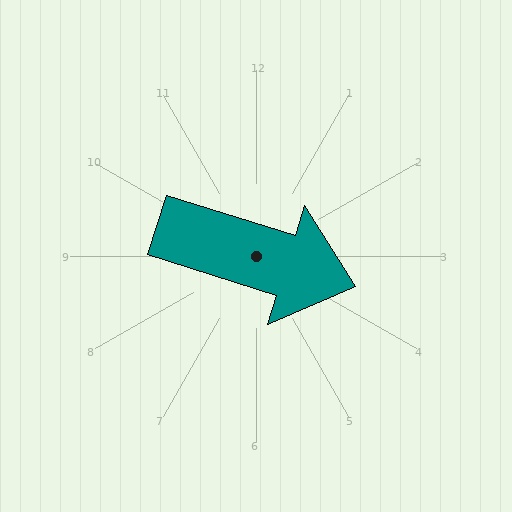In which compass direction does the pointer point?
East.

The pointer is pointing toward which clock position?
Roughly 4 o'clock.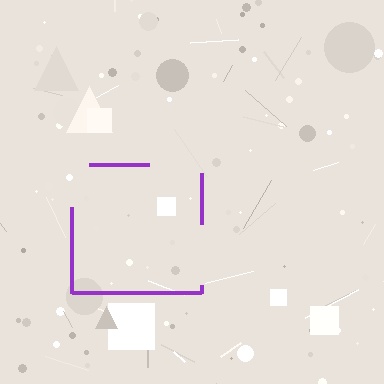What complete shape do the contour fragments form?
The contour fragments form a square.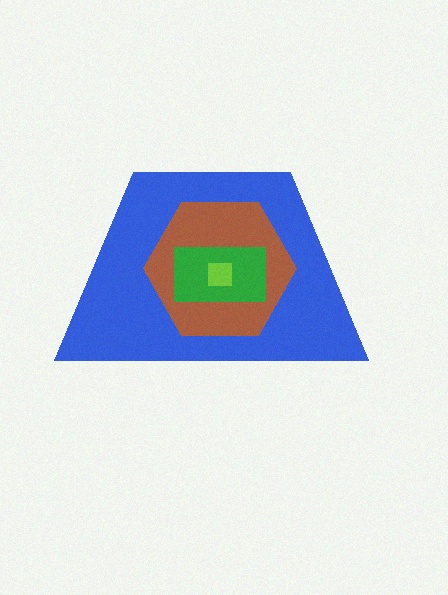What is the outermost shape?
The blue trapezoid.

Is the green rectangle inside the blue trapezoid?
Yes.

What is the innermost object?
The lime square.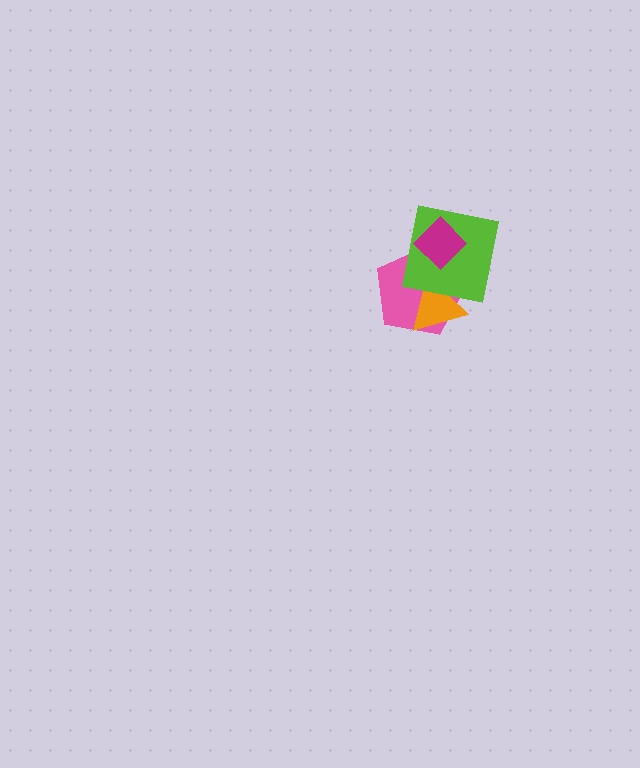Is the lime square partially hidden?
Yes, it is partially covered by another shape.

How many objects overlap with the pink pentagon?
3 objects overlap with the pink pentagon.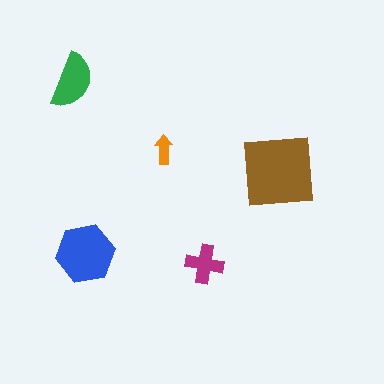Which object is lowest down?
The magenta cross is bottommost.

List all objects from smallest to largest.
The orange arrow, the magenta cross, the green semicircle, the blue hexagon, the brown square.